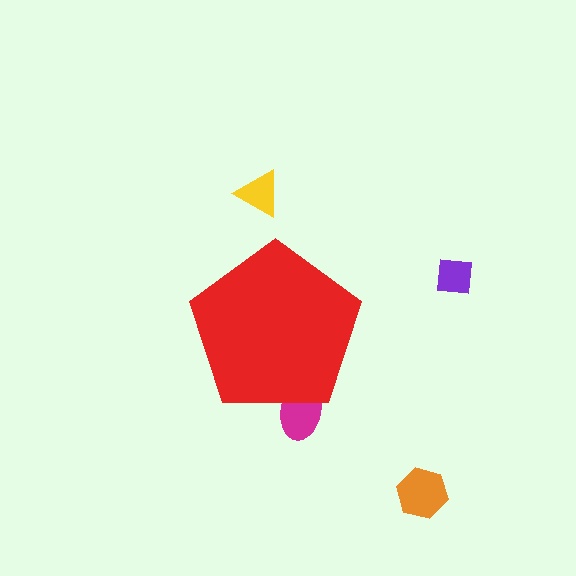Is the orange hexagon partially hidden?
No, the orange hexagon is fully visible.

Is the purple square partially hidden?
No, the purple square is fully visible.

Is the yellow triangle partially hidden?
No, the yellow triangle is fully visible.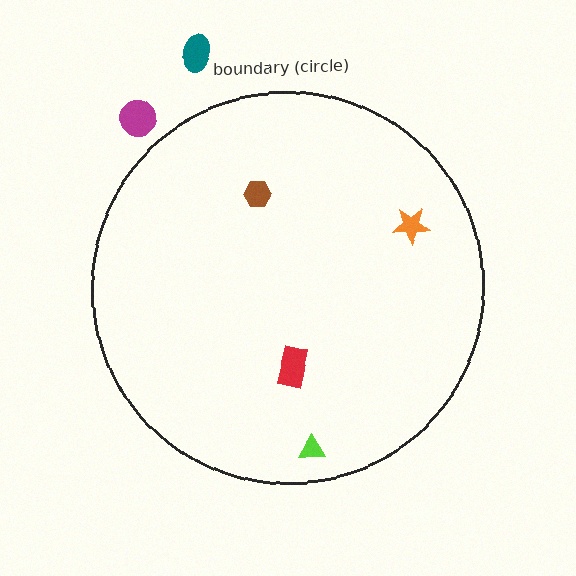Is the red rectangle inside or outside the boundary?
Inside.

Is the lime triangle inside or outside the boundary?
Inside.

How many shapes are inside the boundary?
4 inside, 2 outside.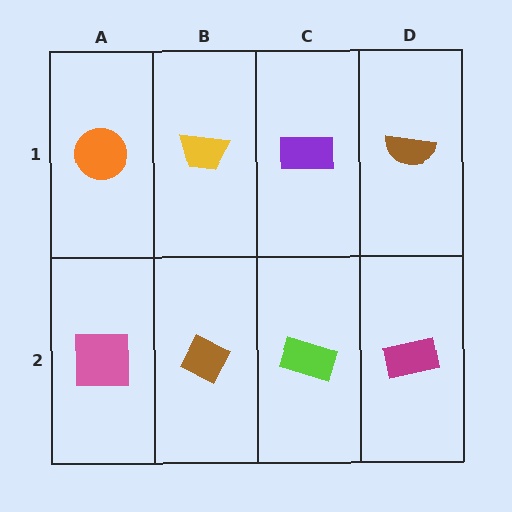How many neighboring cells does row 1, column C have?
3.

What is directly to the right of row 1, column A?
A yellow trapezoid.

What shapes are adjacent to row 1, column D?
A magenta rectangle (row 2, column D), a purple rectangle (row 1, column C).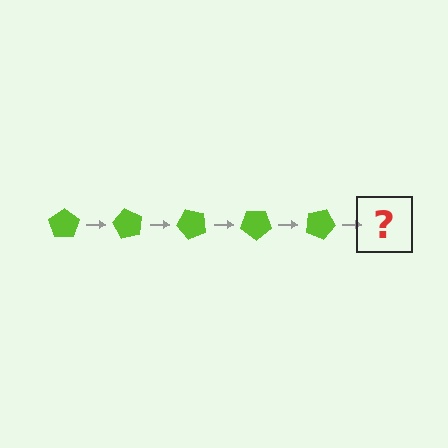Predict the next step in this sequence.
The next step is a lime pentagon rotated 300 degrees.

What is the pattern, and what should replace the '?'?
The pattern is that the pentagon rotates 60 degrees each step. The '?' should be a lime pentagon rotated 300 degrees.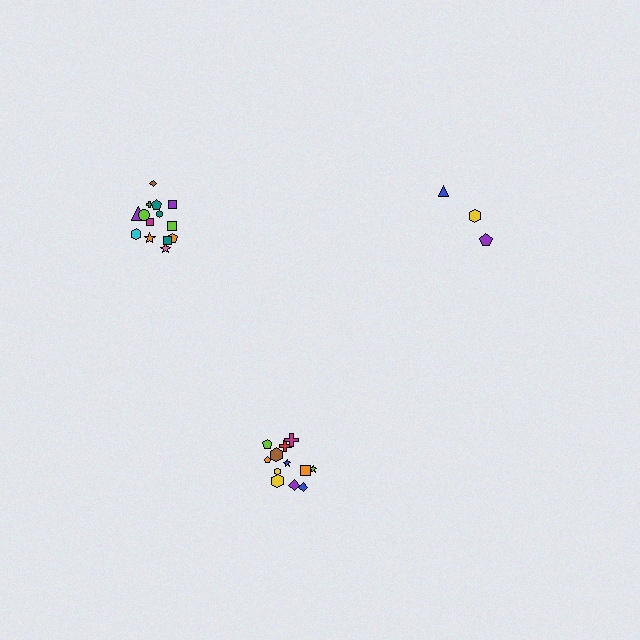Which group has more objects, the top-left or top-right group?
The top-left group.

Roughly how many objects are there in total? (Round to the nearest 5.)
Roughly 30 objects in total.